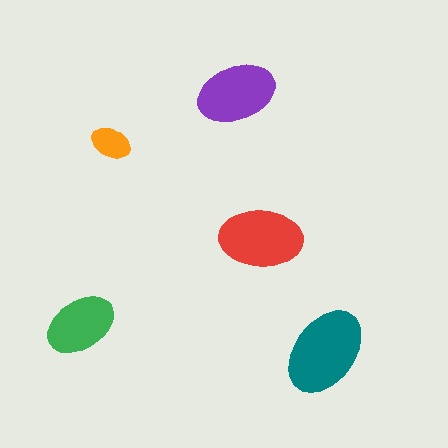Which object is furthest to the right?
The teal ellipse is rightmost.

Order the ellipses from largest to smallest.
the teal one, the red one, the purple one, the green one, the orange one.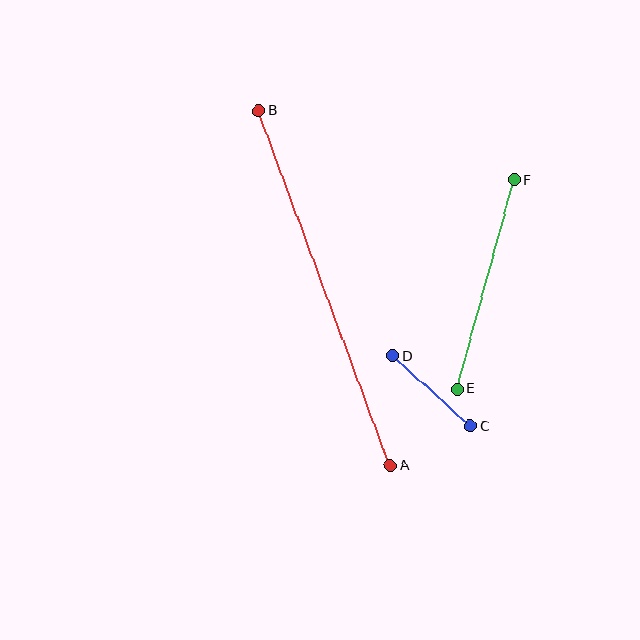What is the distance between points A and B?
The distance is approximately 379 pixels.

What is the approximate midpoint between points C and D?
The midpoint is at approximately (432, 391) pixels.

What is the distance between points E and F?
The distance is approximately 217 pixels.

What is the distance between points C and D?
The distance is approximately 104 pixels.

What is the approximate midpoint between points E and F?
The midpoint is at approximately (485, 284) pixels.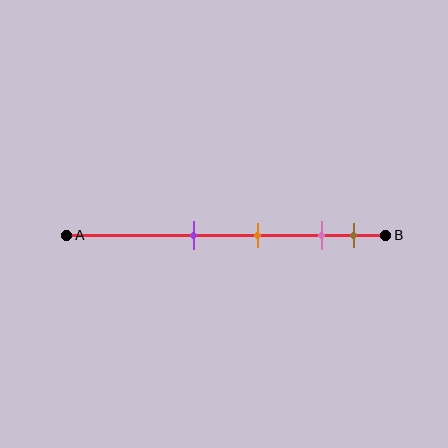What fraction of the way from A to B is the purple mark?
The purple mark is approximately 40% (0.4) of the way from A to B.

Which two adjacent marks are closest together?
The pink and brown marks are the closest adjacent pair.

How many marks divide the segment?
There are 4 marks dividing the segment.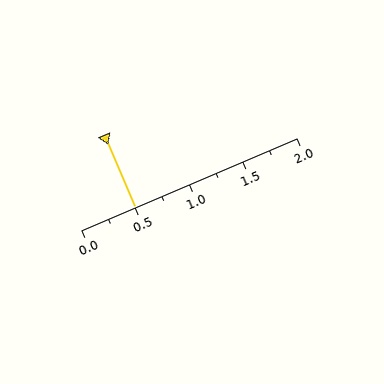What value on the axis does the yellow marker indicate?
The marker indicates approximately 0.5.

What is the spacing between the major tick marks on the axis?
The major ticks are spaced 0.5 apart.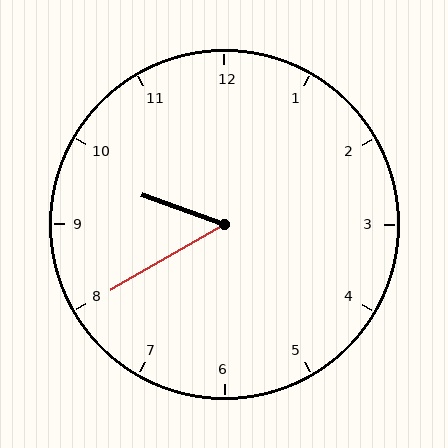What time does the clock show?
9:40.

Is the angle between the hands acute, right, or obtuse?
It is acute.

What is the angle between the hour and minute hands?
Approximately 50 degrees.